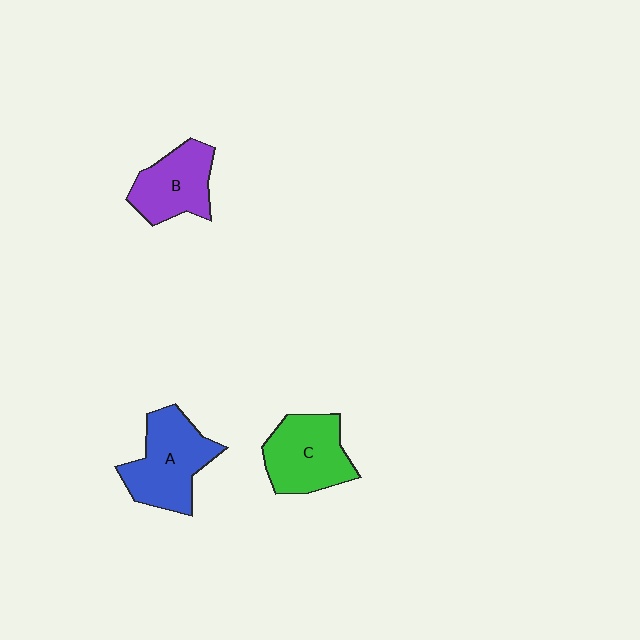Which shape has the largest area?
Shape A (blue).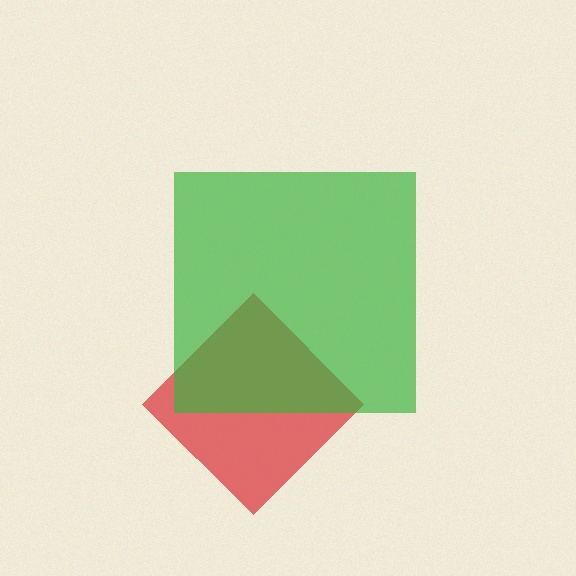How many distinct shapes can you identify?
There are 2 distinct shapes: a red diamond, a green square.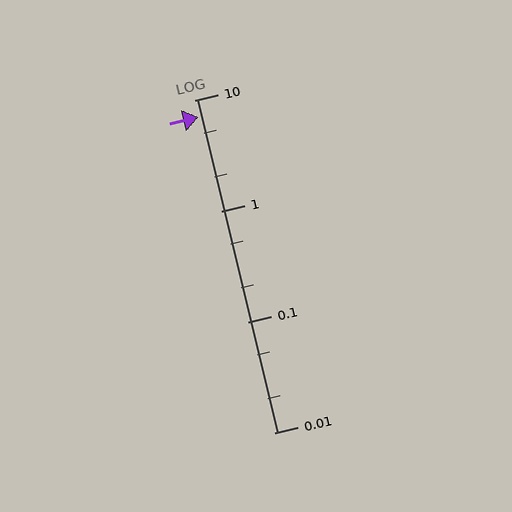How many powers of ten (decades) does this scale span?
The scale spans 3 decades, from 0.01 to 10.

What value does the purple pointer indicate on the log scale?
The pointer indicates approximately 7.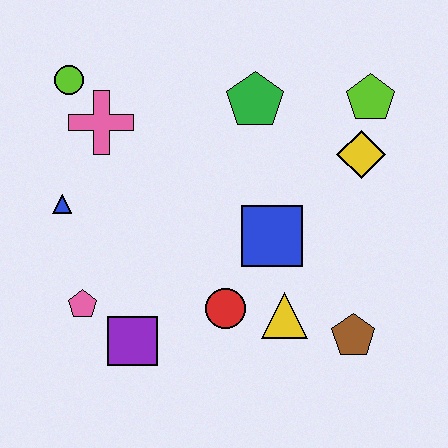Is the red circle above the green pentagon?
No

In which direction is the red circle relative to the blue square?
The red circle is below the blue square.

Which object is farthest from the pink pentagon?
The lime pentagon is farthest from the pink pentagon.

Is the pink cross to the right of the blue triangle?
Yes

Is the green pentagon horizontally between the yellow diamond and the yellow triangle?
No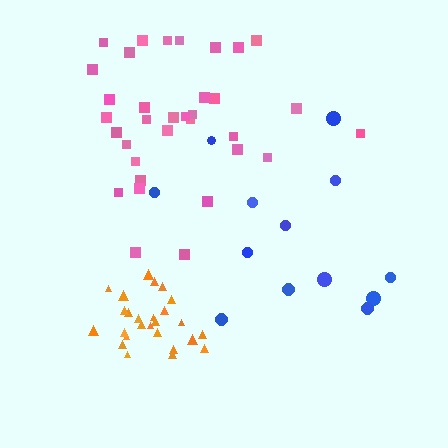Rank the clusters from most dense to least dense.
orange, pink, blue.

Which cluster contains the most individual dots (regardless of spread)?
Pink (34).